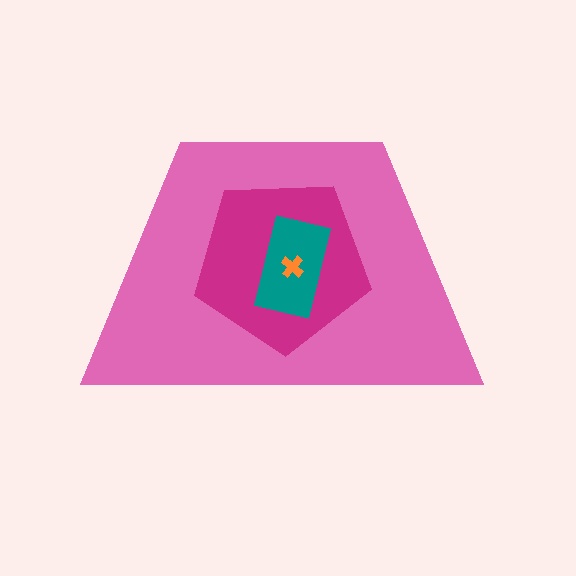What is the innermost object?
The orange cross.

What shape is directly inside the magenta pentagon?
The teal rectangle.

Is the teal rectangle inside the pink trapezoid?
Yes.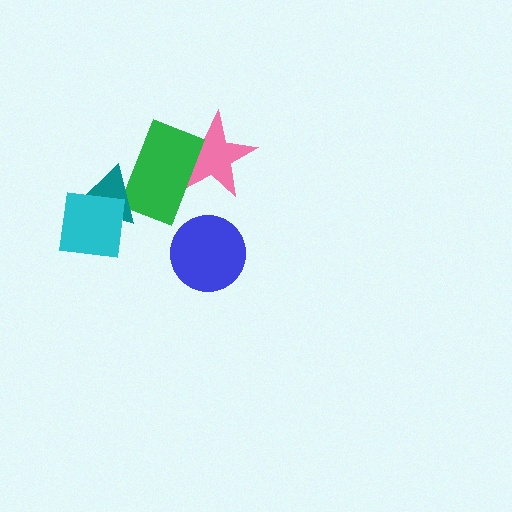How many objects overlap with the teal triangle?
2 objects overlap with the teal triangle.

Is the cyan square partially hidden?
No, no other shape covers it.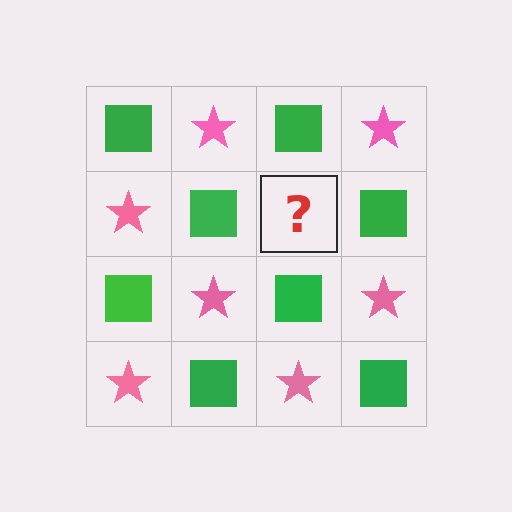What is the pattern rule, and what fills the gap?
The rule is that it alternates green square and pink star in a checkerboard pattern. The gap should be filled with a pink star.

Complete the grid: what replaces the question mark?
The question mark should be replaced with a pink star.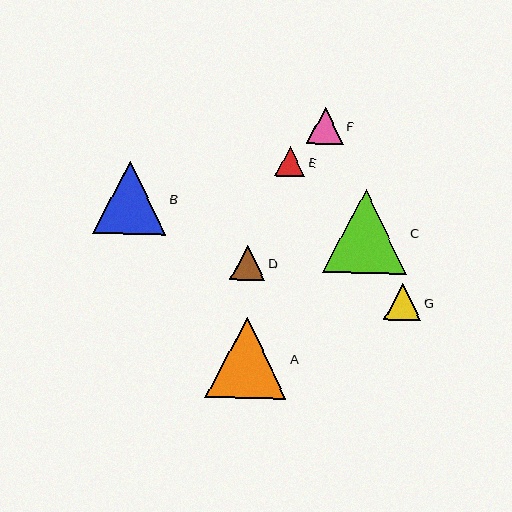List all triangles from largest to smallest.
From largest to smallest: C, A, B, G, F, D, E.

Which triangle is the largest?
Triangle C is the largest with a size of approximately 84 pixels.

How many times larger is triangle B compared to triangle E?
Triangle B is approximately 2.4 times the size of triangle E.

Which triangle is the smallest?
Triangle E is the smallest with a size of approximately 30 pixels.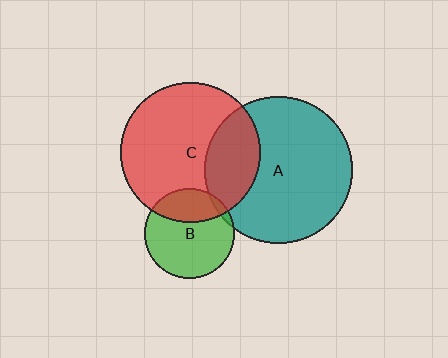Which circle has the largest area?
Circle A (teal).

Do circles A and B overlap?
Yes.